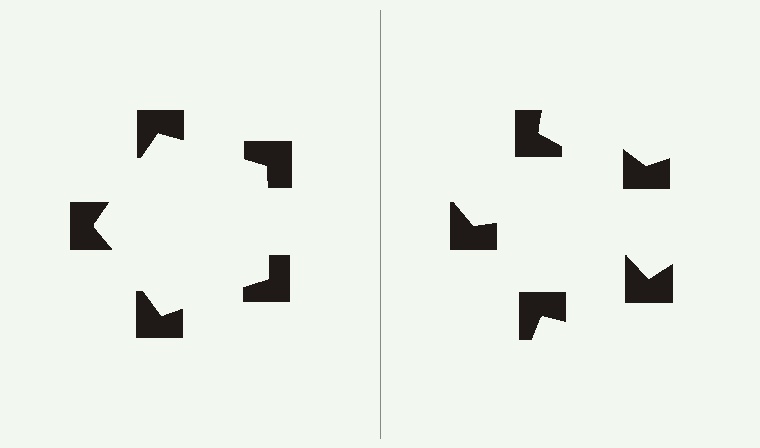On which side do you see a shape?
An illusory pentagon appears on the left side. On the right side the wedge cuts are rotated, so no coherent shape forms.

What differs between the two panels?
The notched squares are positioned identically on both sides; only the wedge orientations differ. On the left they align to a pentagon; on the right they are misaligned.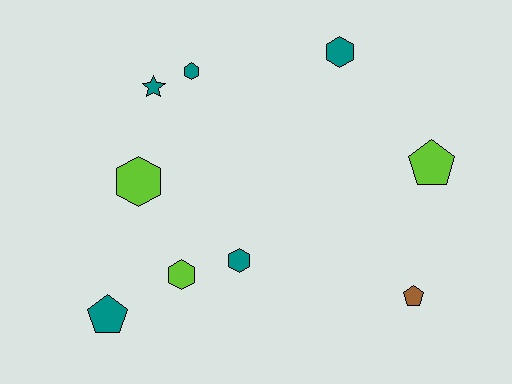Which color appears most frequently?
Teal, with 5 objects.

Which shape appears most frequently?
Hexagon, with 5 objects.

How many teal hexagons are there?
There are 3 teal hexagons.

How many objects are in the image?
There are 9 objects.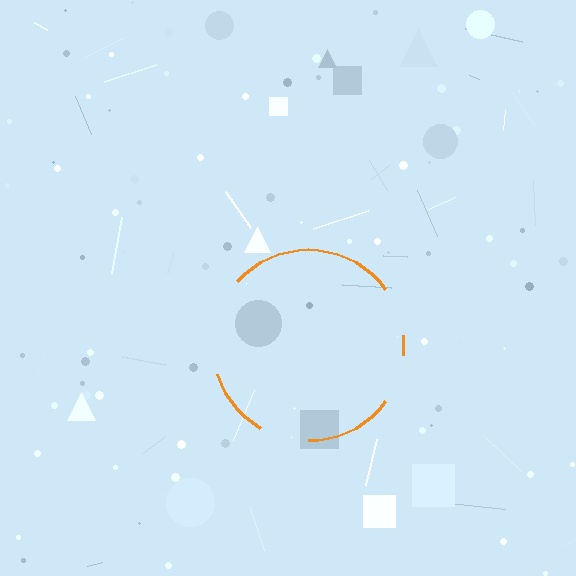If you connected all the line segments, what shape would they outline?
They would outline a circle.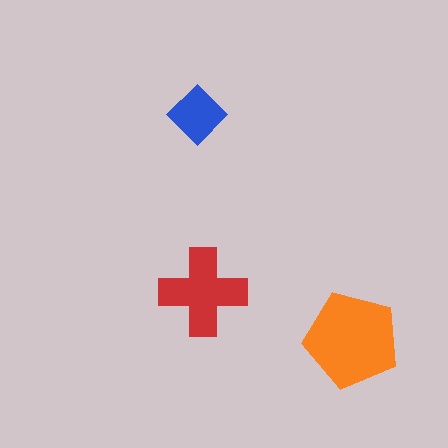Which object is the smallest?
The blue diamond.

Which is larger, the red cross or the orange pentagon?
The orange pentagon.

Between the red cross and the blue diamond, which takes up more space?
The red cross.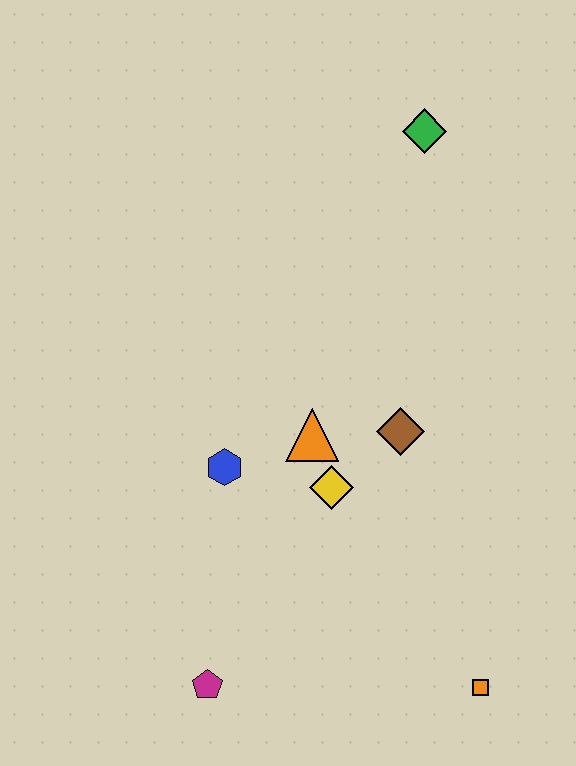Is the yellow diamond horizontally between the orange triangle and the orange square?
Yes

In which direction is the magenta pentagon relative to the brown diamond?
The magenta pentagon is below the brown diamond.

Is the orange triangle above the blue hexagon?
Yes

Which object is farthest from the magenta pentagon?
The green diamond is farthest from the magenta pentagon.